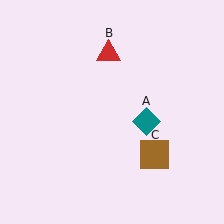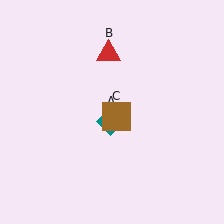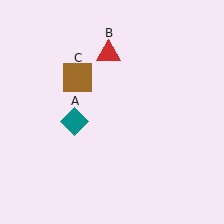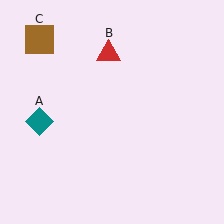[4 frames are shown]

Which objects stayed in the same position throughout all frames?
Red triangle (object B) remained stationary.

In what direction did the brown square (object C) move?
The brown square (object C) moved up and to the left.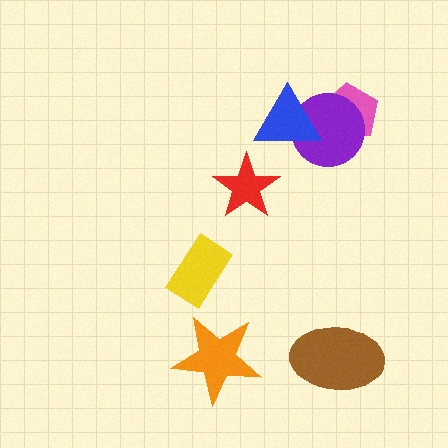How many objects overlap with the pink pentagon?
2 objects overlap with the pink pentagon.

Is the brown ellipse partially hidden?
No, no other shape covers it.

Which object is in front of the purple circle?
The blue triangle is in front of the purple circle.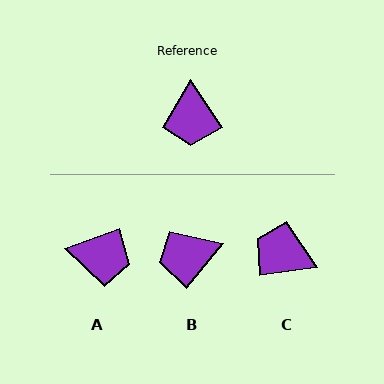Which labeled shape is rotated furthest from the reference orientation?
C, about 117 degrees away.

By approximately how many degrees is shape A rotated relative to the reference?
Approximately 76 degrees counter-clockwise.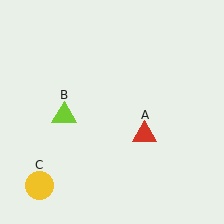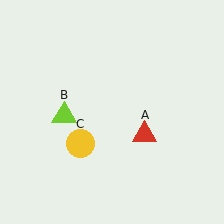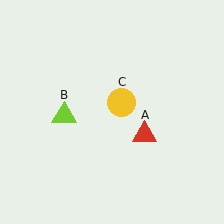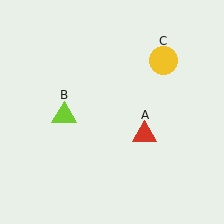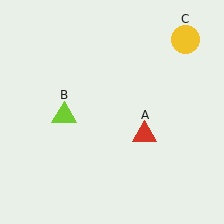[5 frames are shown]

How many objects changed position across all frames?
1 object changed position: yellow circle (object C).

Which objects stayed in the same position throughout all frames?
Red triangle (object A) and lime triangle (object B) remained stationary.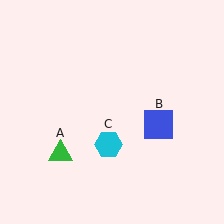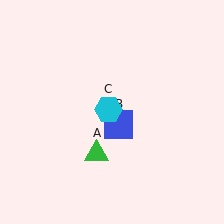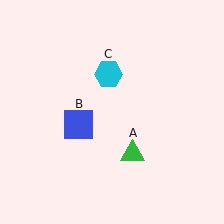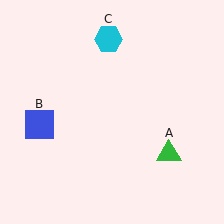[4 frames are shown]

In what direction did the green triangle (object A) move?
The green triangle (object A) moved right.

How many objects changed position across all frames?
3 objects changed position: green triangle (object A), blue square (object B), cyan hexagon (object C).